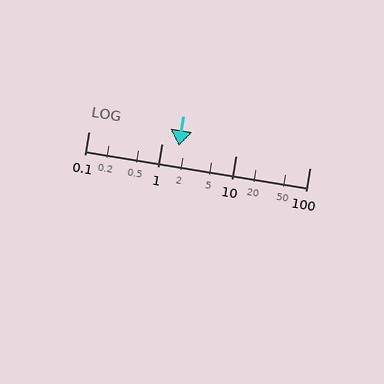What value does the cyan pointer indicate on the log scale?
The pointer indicates approximately 1.7.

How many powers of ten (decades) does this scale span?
The scale spans 3 decades, from 0.1 to 100.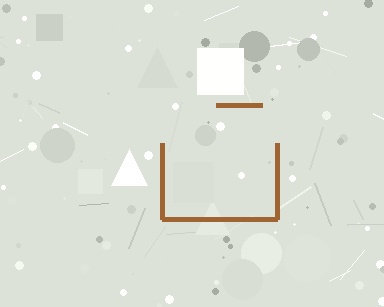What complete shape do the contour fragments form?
The contour fragments form a square.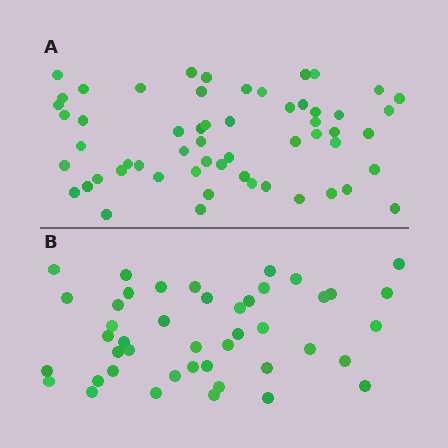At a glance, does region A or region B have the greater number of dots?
Region A (the top region) has more dots.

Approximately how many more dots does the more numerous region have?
Region A has approximately 15 more dots than region B.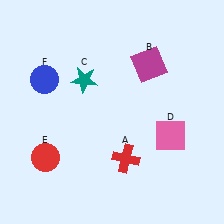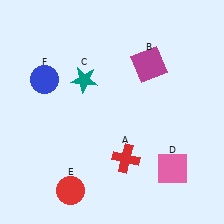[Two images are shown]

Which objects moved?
The objects that moved are: the pink square (D), the red circle (E).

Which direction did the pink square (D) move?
The pink square (D) moved down.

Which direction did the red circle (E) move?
The red circle (E) moved down.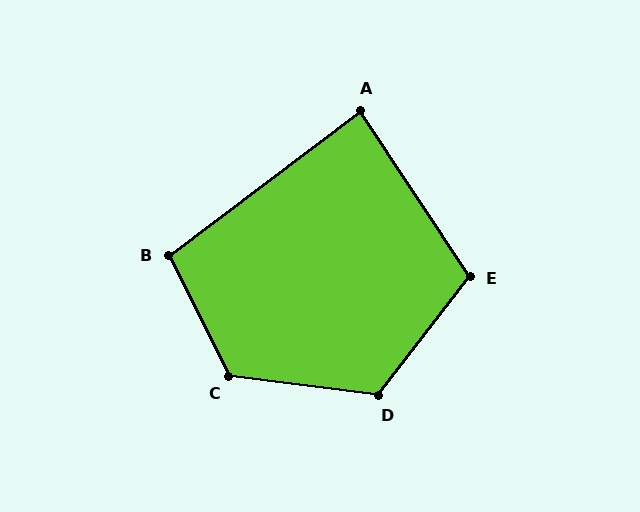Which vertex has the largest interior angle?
C, at approximately 124 degrees.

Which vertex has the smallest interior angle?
A, at approximately 86 degrees.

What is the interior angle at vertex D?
Approximately 120 degrees (obtuse).